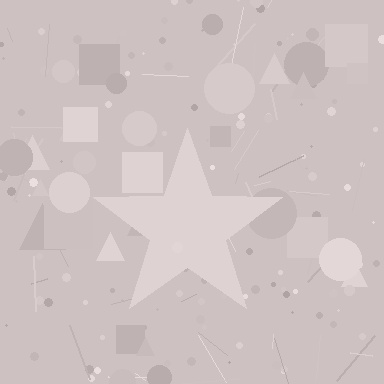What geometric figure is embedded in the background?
A star is embedded in the background.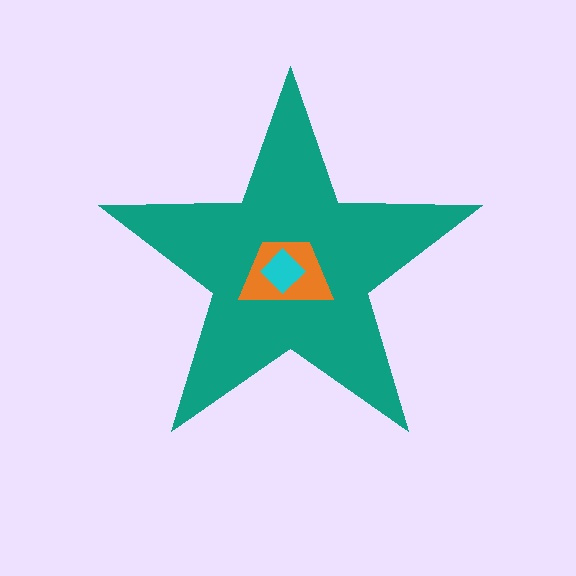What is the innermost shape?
The cyan diamond.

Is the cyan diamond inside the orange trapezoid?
Yes.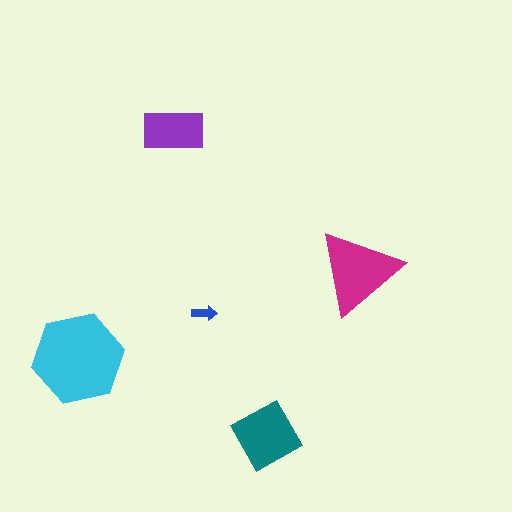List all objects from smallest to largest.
The blue arrow, the purple rectangle, the teal diamond, the magenta triangle, the cyan hexagon.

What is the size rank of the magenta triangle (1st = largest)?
2nd.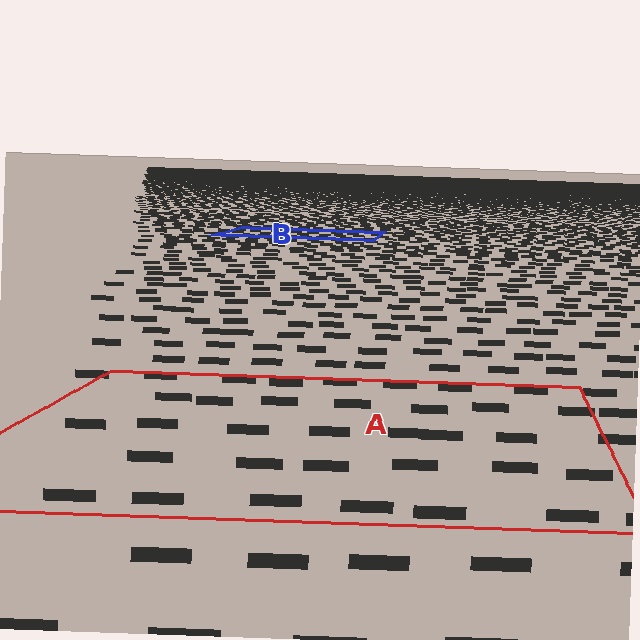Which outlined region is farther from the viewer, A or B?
Region B is farther from the viewer — the texture elements inside it appear smaller and more densely packed.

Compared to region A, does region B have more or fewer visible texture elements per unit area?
Region B has more texture elements per unit area — they are packed more densely because it is farther away.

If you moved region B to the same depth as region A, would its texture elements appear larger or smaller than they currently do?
They would appear larger. At a closer depth, the same texture elements are projected at a bigger on-screen size.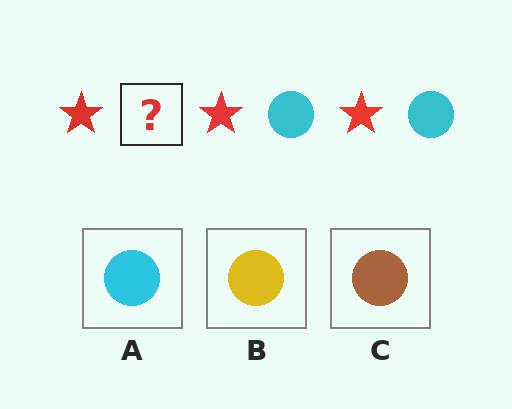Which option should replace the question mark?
Option A.